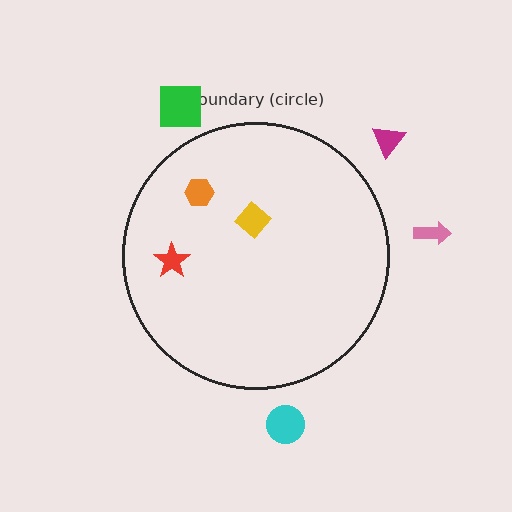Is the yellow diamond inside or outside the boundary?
Inside.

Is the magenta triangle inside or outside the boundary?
Outside.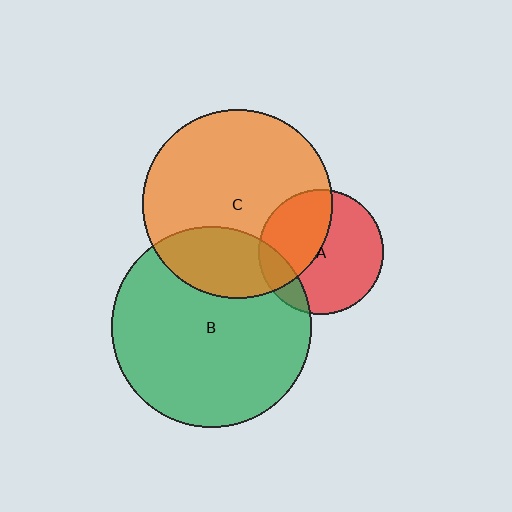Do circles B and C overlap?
Yes.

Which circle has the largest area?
Circle B (green).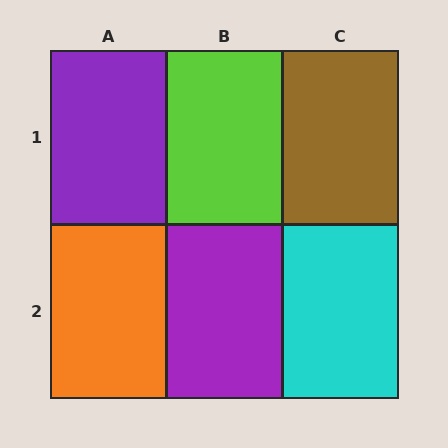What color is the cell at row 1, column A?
Purple.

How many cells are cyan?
1 cell is cyan.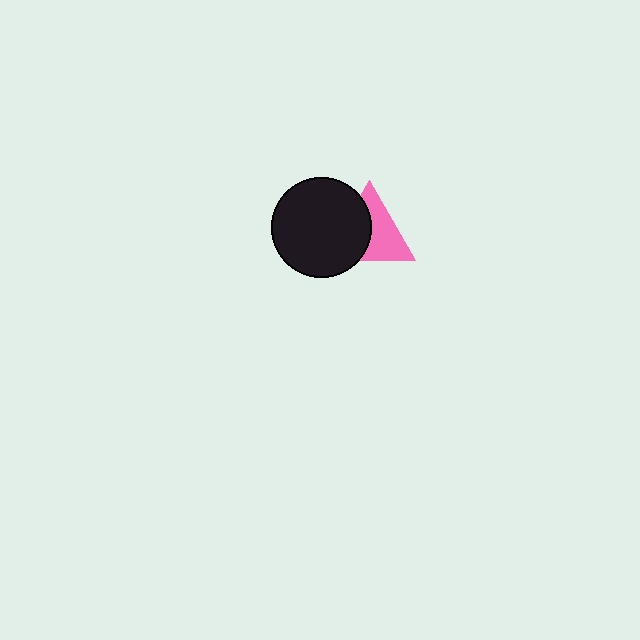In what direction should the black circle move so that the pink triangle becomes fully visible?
The black circle should move left. That is the shortest direction to clear the overlap and leave the pink triangle fully visible.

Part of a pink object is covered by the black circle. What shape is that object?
It is a triangle.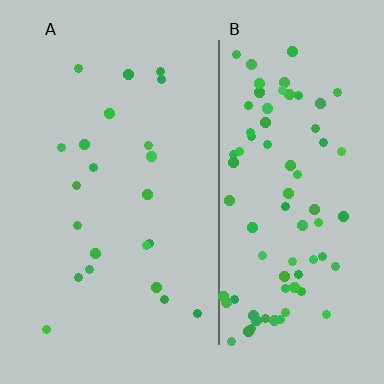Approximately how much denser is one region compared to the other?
Approximately 3.7× — region B over region A.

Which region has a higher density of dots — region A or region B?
B (the right).